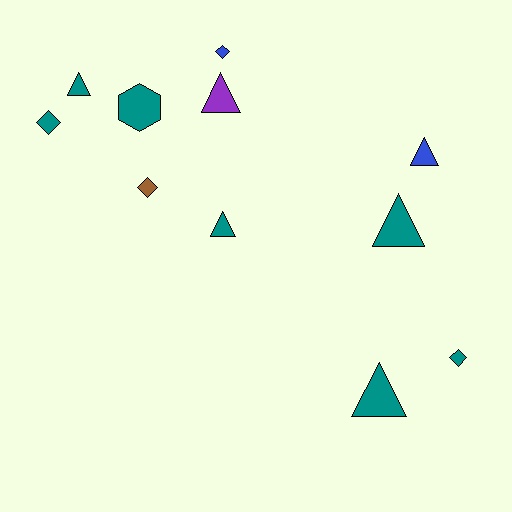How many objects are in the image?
There are 11 objects.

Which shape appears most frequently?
Triangle, with 6 objects.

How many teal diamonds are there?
There are 2 teal diamonds.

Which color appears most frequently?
Teal, with 7 objects.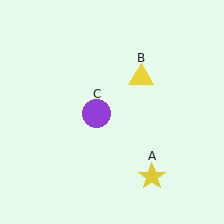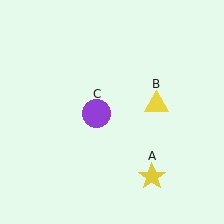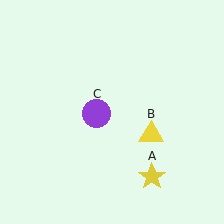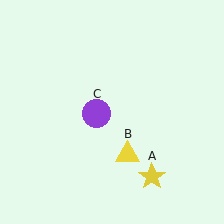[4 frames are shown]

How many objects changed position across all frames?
1 object changed position: yellow triangle (object B).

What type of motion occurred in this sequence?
The yellow triangle (object B) rotated clockwise around the center of the scene.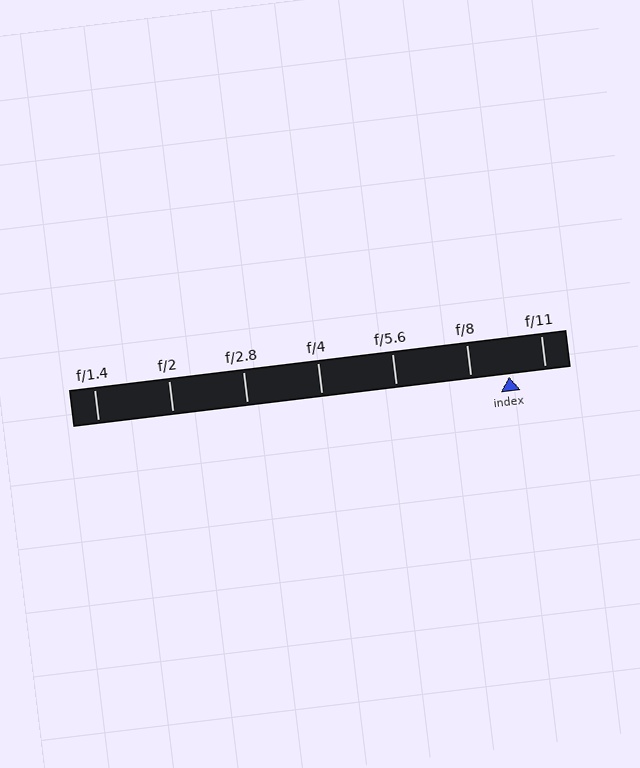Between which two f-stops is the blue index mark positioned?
The index mark is between f/8 and f/11.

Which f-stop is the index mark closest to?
The index mark is closest to f/11.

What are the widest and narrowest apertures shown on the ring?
The widest aperture shown is f/1.4 and the narrowest is f/11.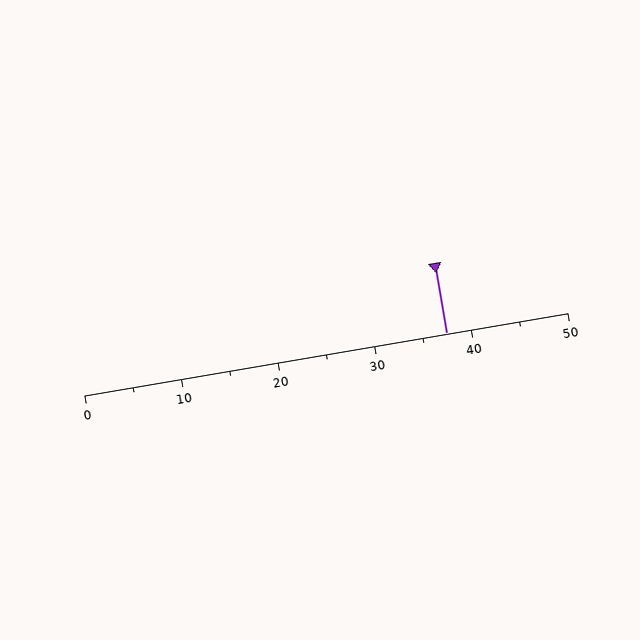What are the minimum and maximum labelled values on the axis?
The axis runs from 0 to 50.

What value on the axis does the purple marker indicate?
The marker indicates approximately 37.5.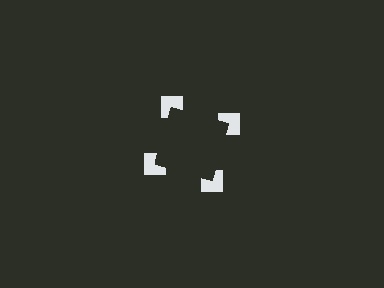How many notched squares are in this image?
There are 4 — one at each vertex of the illusory square.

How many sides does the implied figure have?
4 sides.